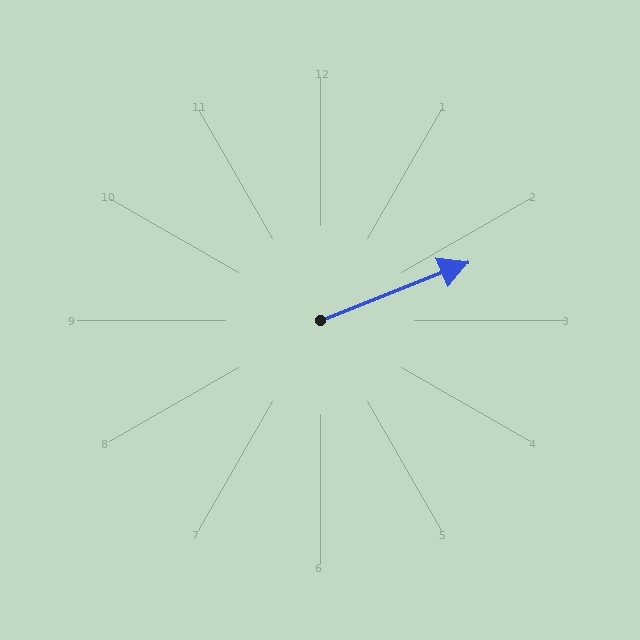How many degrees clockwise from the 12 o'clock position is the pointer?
Approximately 68 degrees.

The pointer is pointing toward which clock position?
Roughly 2 o'clock.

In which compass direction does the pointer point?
East.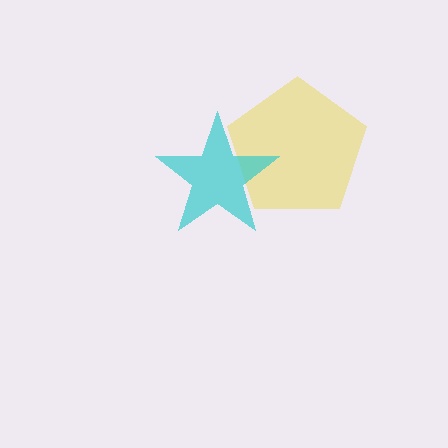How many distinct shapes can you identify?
There are 2 distinct shapes: a yellow pentagon, a cyan star.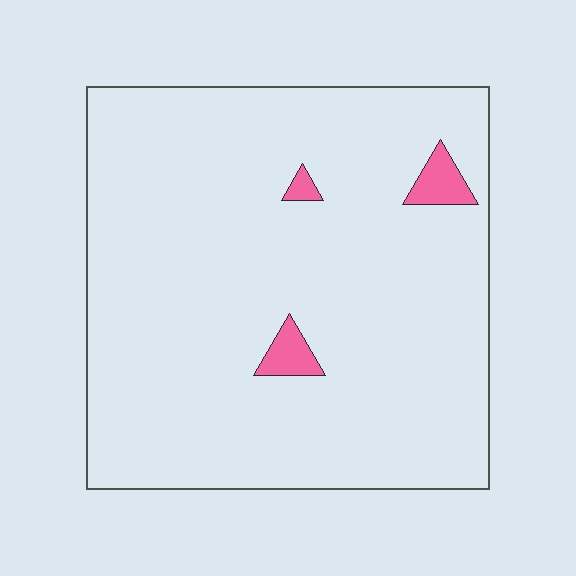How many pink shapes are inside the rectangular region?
3.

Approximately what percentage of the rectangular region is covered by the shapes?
Approximately 5%.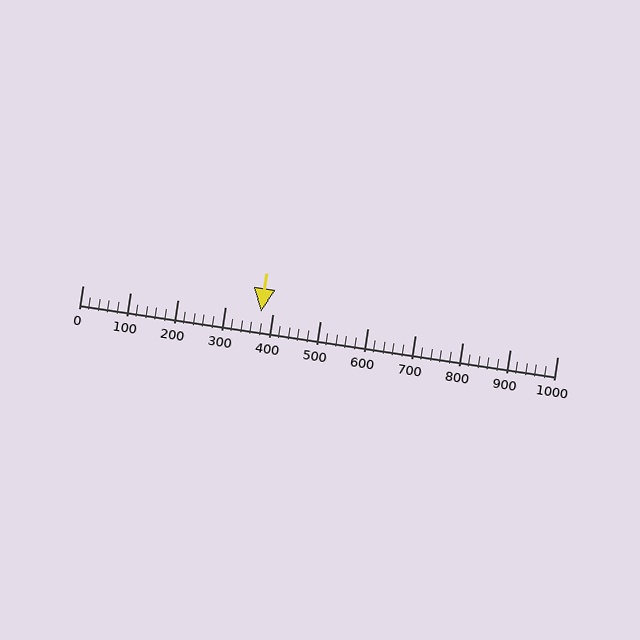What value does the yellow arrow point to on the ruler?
The yellow arrow points to approximately 377.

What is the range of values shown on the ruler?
The ruler shows values from 0 to 1000.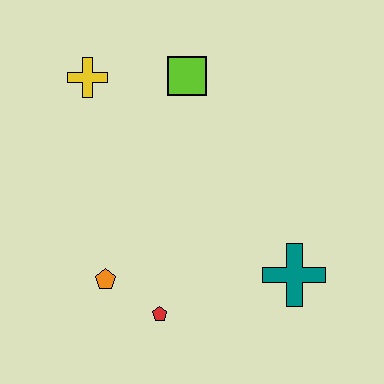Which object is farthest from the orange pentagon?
The lime square is farthest from the orange pentagon.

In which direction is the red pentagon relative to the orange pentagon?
The red pentagon is to the right of the orange pentagon.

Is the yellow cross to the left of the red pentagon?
Yes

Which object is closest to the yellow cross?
The lime square is closest to the yellow cross.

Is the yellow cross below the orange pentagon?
No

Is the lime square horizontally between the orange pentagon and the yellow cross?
No